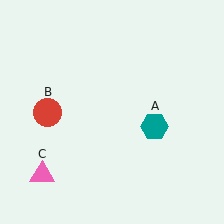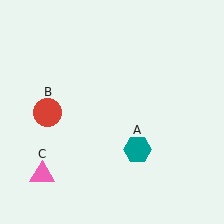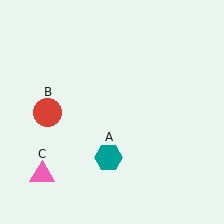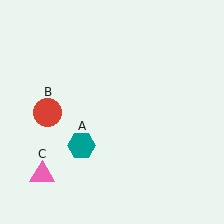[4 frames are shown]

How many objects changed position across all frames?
1 object changed position: teal hexagon (object A).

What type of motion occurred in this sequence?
The teal hexagon (object A) rotated clockwise around the center of the scene.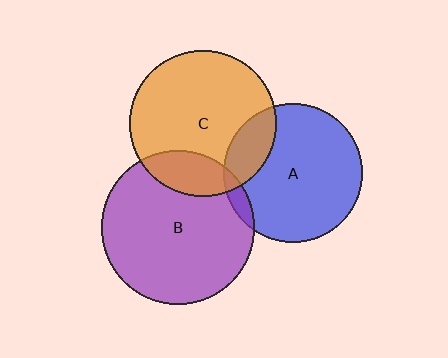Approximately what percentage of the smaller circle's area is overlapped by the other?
Approximately 20%.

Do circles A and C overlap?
Yes.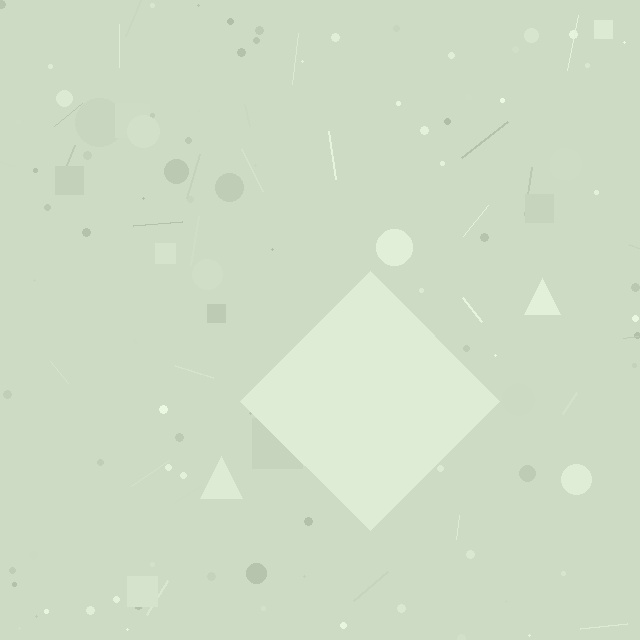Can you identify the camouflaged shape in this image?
The camouflaged shape is a diamond.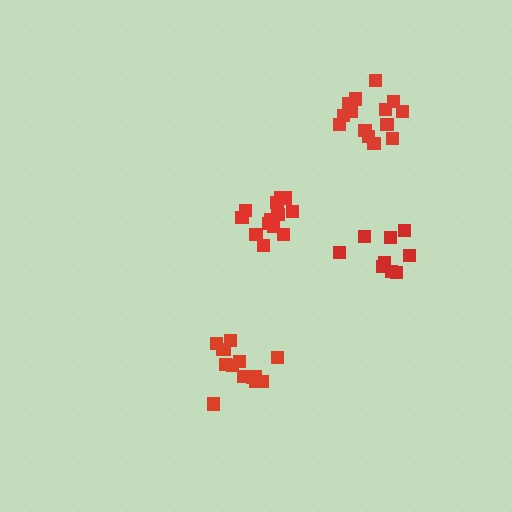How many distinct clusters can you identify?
There are 4 distinct clusters.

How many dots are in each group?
Group 1: 9 dots, Group 2: 14 dots, Group 3: 14 dots, Group 4: 14 dots (51 total).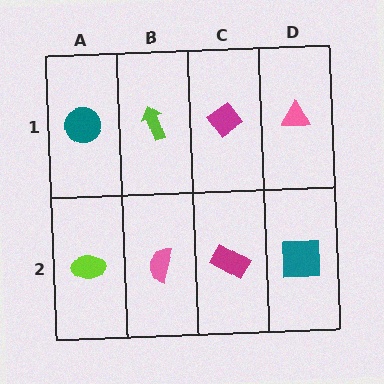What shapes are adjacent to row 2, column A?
A teal circle (row 1, column A), a pink semicircle (row 2, column B).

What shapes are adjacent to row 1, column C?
A magenta rectangle (row 2, column C), a lime arrow (row 1, column B), a pink triangle (row 1, column D).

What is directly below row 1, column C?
A magenta rectangle.